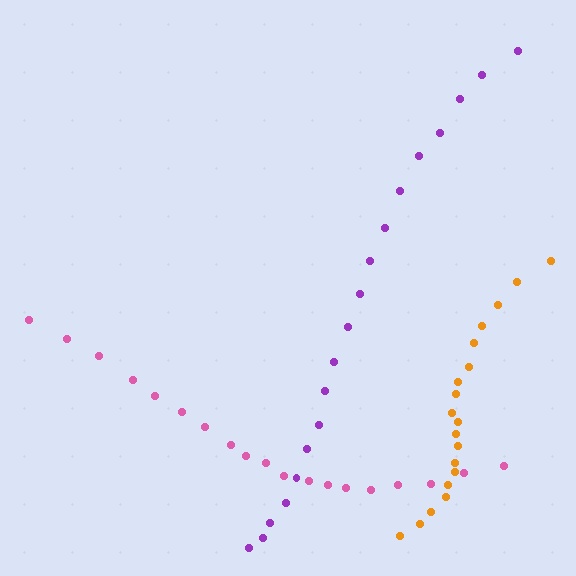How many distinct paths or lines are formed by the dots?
There are 3 distinct paths.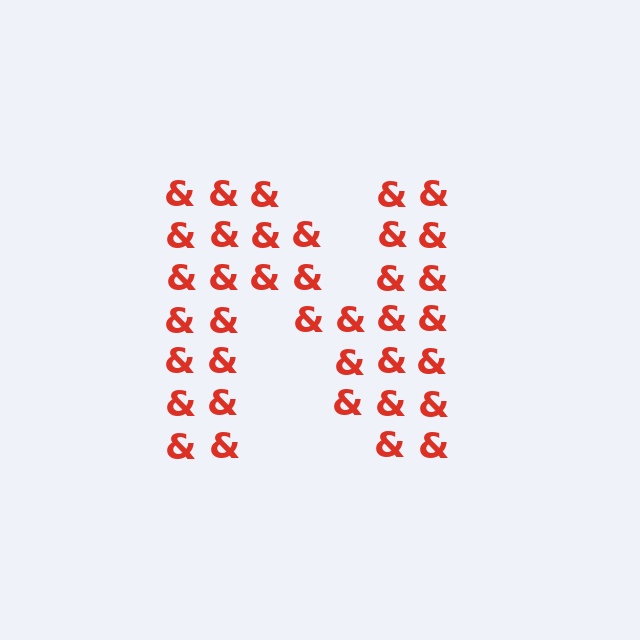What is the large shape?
The large shape is the letter N.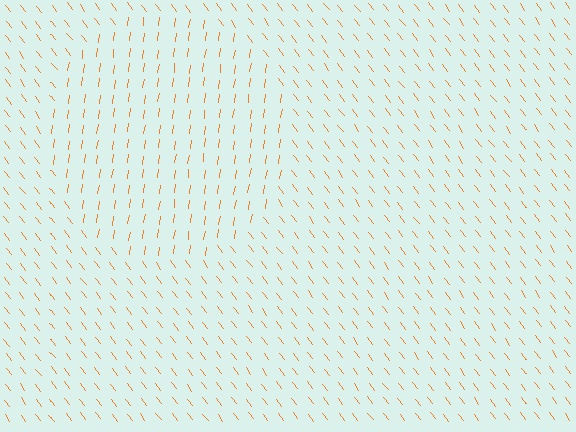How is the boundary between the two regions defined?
The boundary is defined purely by a change in line orientation (approximately 45 degrees difference). All lines are the same color and thickness.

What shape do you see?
I see a circle.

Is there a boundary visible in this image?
Yes, there is a texture boundary formed by a change in line orientation.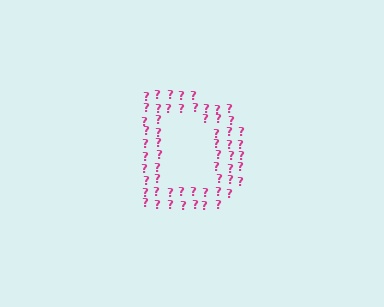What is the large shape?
The large shape is the letter D.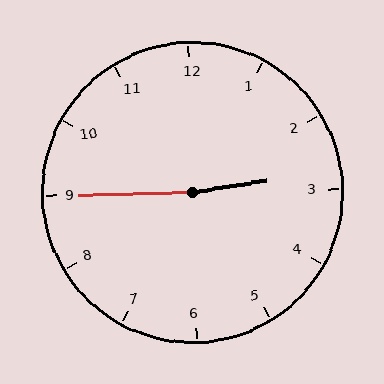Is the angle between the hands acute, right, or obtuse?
It is obtuse.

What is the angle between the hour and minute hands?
Approximately 172 degrees.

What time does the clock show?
2:45.